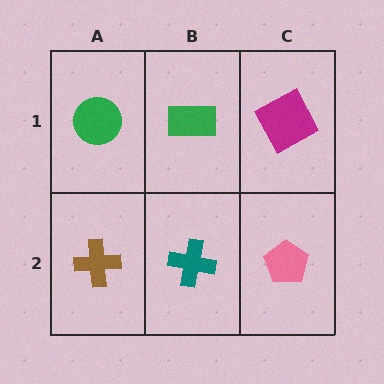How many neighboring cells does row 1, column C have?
2.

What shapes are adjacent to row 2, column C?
A magenta square (row 1, column C), a teal cross (row 2, column B).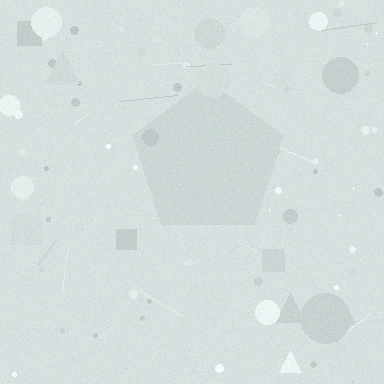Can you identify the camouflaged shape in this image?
The camouflaged shape is a pentagon.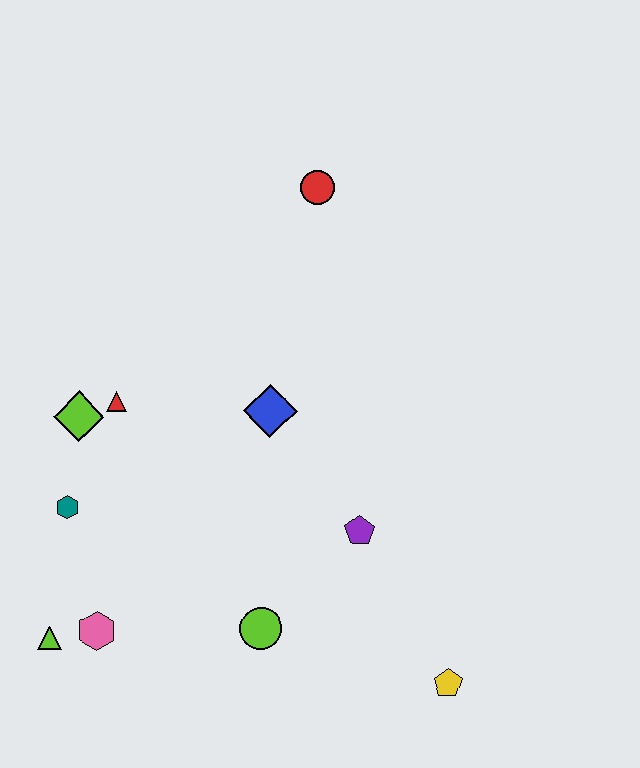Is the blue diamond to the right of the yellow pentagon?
No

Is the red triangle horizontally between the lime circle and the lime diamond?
Yes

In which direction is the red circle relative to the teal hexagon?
The red circle is above the teal hexagon.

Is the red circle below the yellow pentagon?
No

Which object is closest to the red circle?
The blue diamond is closest to the red circle.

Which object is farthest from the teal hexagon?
The yellow pentagon is farthest from the teal hexagon.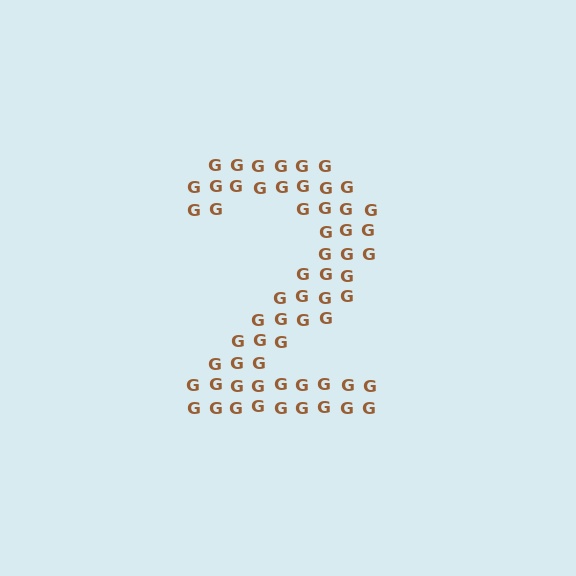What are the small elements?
The small elements are letter G's.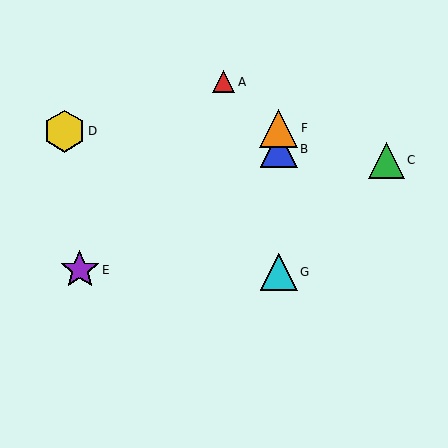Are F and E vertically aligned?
No, F is at x≈279 and E is at x≈80.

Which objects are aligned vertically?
Objects B, F, G are aligned vertically.